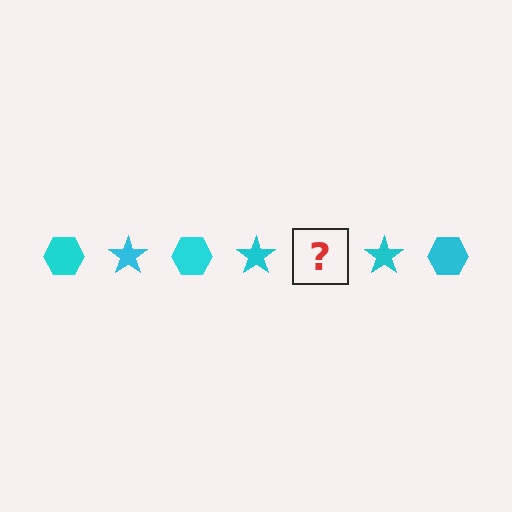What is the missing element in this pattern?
The missing element is a cyan hexagon.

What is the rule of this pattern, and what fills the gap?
The rule is that the pattern cycles through hexagon, star shapes in cyan. The gap should be filled with a cyan hexagon.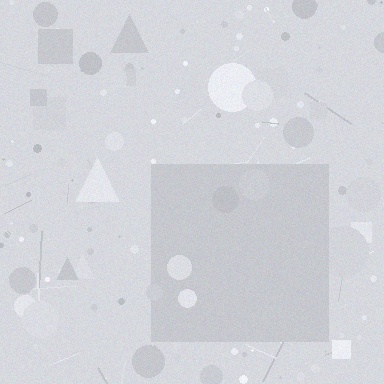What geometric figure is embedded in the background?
A square is embedded in the background.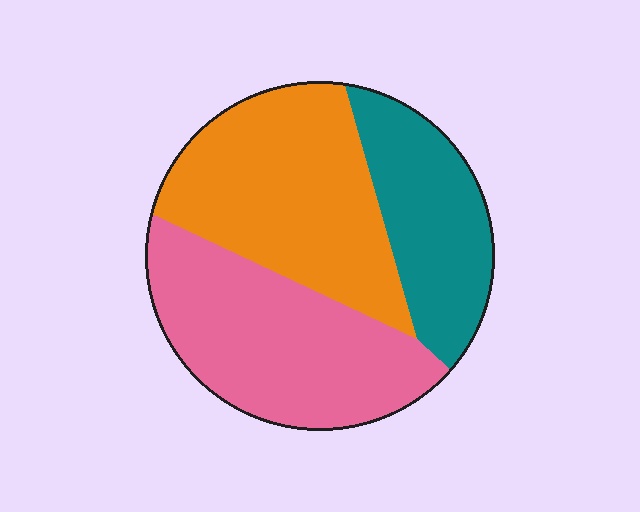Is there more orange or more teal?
Orange.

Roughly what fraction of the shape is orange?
Orange covers 38% of the shape.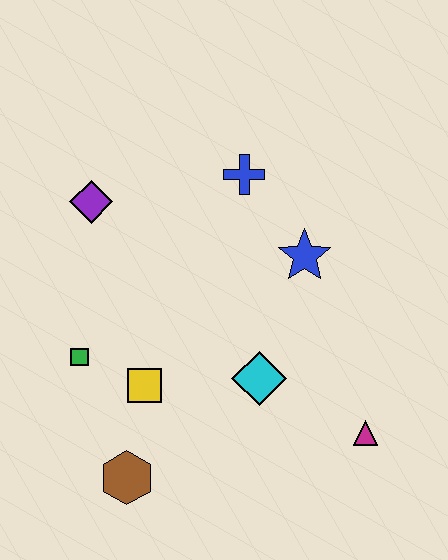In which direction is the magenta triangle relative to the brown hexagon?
The magenta triangle is to the right of the brown hexagon.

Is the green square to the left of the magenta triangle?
Yes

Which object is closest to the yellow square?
The green square is closest to the yellow square.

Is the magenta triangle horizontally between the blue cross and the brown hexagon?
No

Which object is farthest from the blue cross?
The brown hexagon is farthest from the blue cross.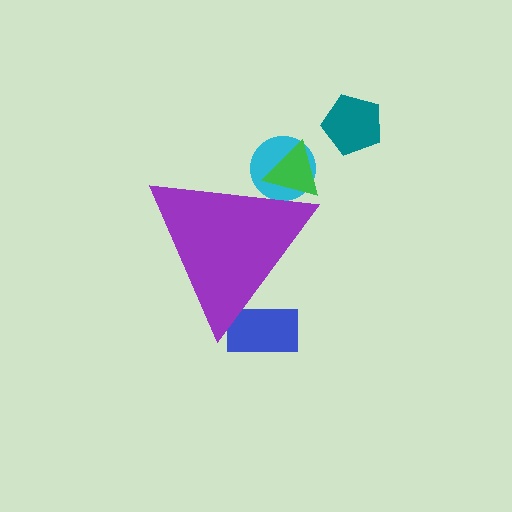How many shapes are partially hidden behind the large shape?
3 shapes are partially hidden.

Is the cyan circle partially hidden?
Yes, the cyan circle is partially hidden behind the purple triangle.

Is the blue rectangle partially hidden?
Yes, the blue rectangle is partially hidden behind the purple triangle.